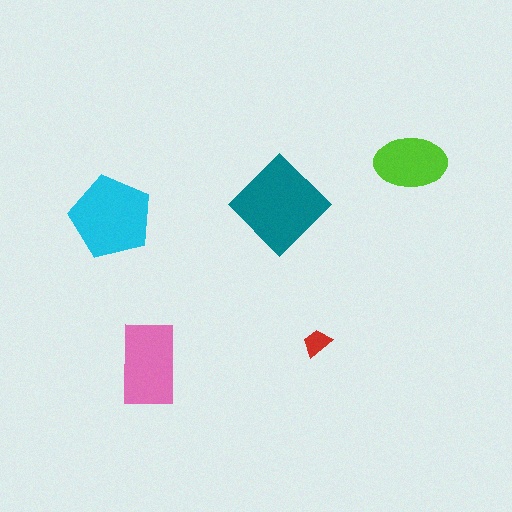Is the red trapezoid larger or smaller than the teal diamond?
Smaller.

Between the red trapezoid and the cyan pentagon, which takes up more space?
The cyan pentagon.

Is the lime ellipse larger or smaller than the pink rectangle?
Smaller.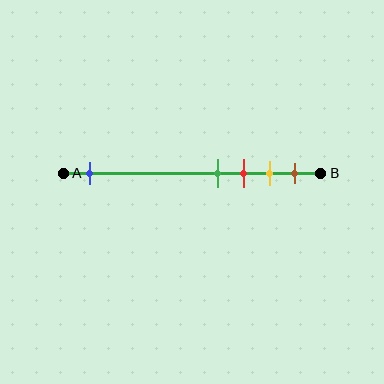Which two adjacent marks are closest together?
The green and red marks are the closest adjacent pair.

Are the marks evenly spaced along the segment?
No, the marks are not evenly spaced.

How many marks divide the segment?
There are 5 marks dividing the segment.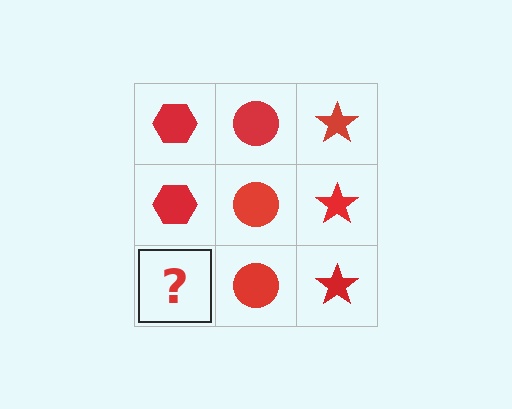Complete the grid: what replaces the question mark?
The question mark should be replaced with a red hexagon.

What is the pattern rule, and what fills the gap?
The rule is that each column has a consistent shape. The gap should be filled with a red hexagon.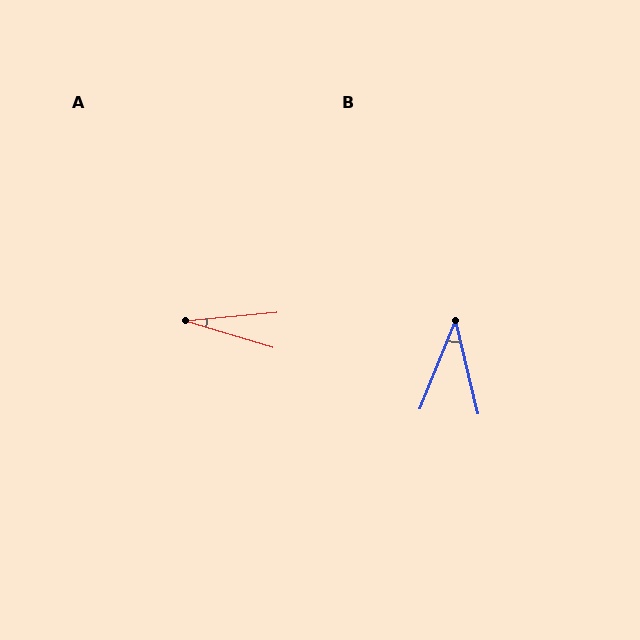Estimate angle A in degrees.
Approximately 22 degrees.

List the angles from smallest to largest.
A (22°), B (35°).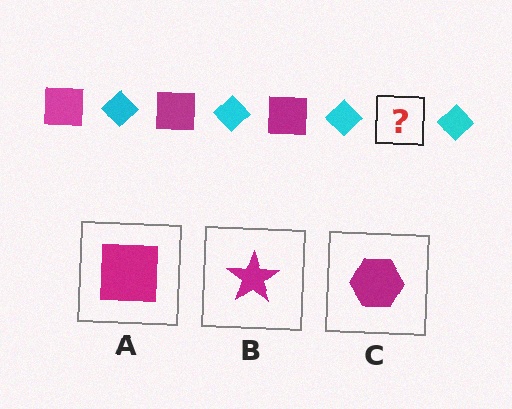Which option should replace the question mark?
Option A.